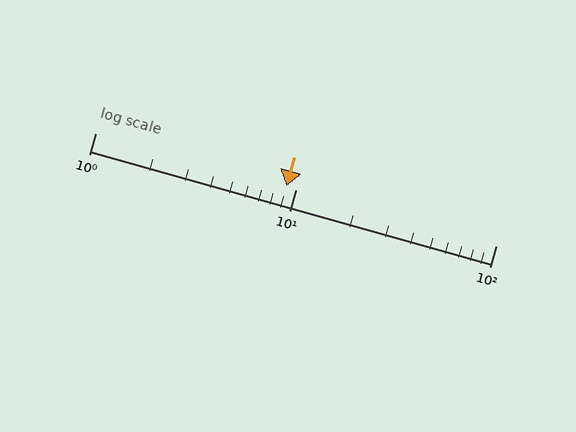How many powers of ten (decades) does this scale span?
The scale spans 2 decades, from 1 to 100.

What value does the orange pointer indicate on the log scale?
The pointer indicates approximately 9.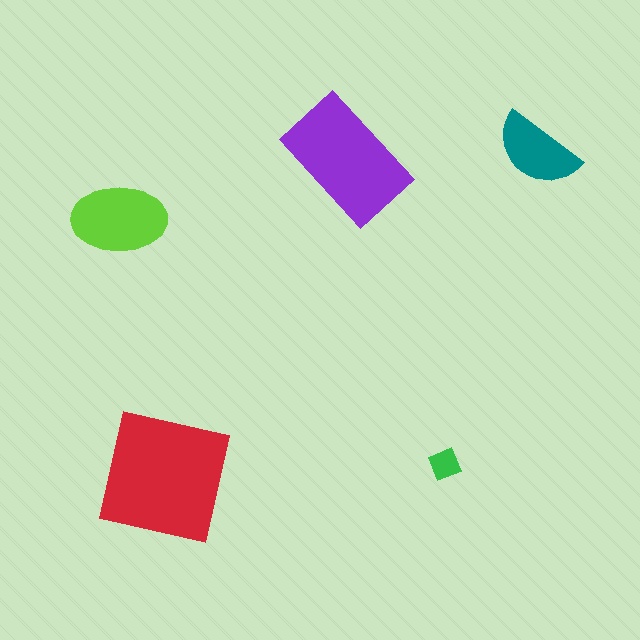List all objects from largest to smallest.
The red square, the purple rectangle, the lime ellipse, the teal semicircle, the green diamond.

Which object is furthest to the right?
The teal semicircle is rightmost.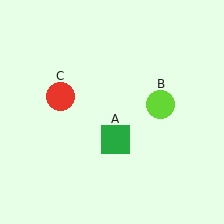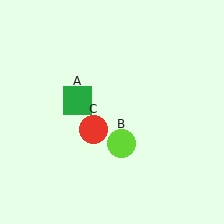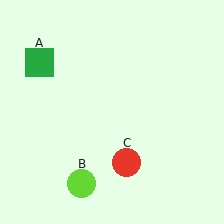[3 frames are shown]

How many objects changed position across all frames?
3 objects changed position: green square (object A), lime circle (object B), red circle (object C).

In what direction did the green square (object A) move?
The green square (object A) moved up and to the left.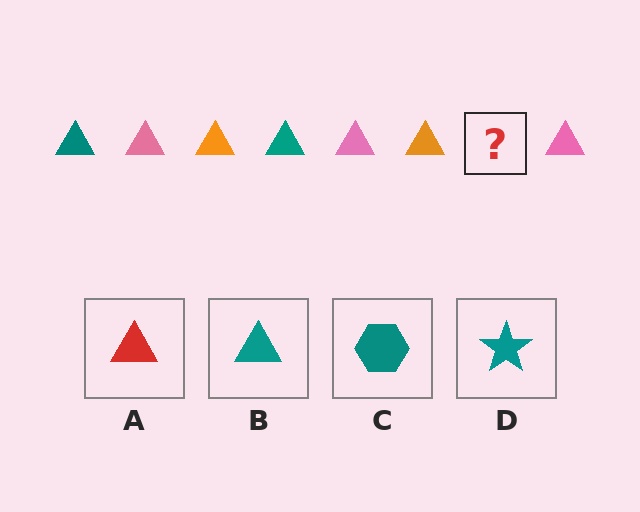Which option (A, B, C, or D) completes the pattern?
B.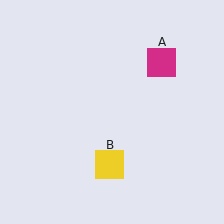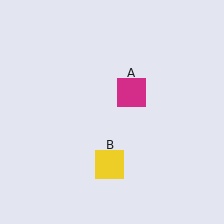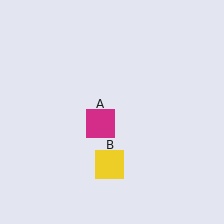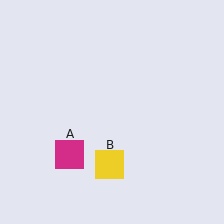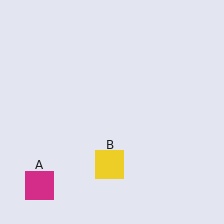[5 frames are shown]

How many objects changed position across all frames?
1 object changed position: magenta square (object A).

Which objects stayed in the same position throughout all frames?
Yellow square (object B) remained stationary.